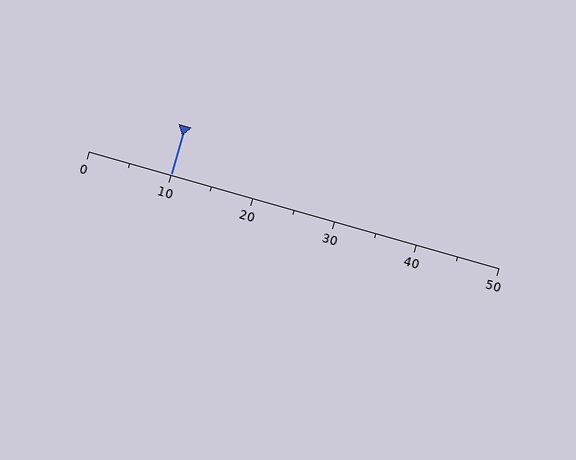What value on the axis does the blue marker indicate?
The marker indicates approximately 10.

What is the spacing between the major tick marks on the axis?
The major ticks are spaced 10 apart.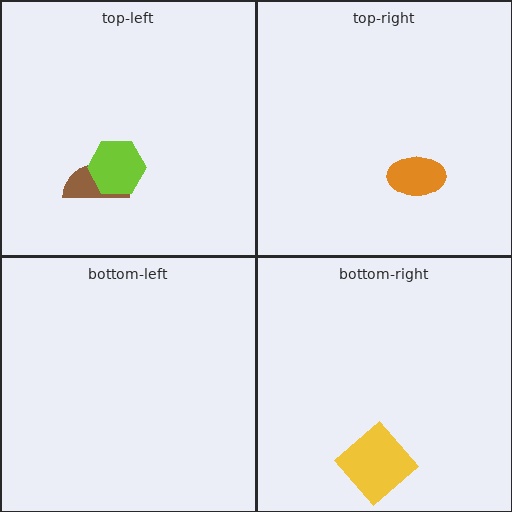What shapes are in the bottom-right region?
The yellow diamond.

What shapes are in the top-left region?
The brown semicircle, the lime hexagon.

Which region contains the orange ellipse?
The top-right region.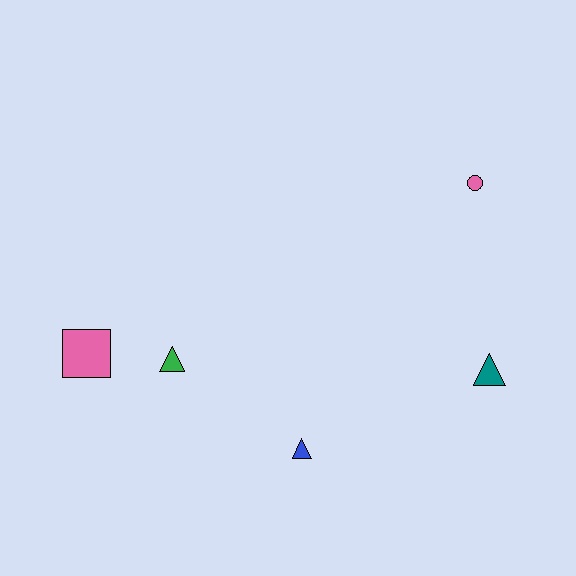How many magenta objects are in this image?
There are no magenta objects.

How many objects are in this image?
There are 5 objects.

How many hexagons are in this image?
There are no hexagons.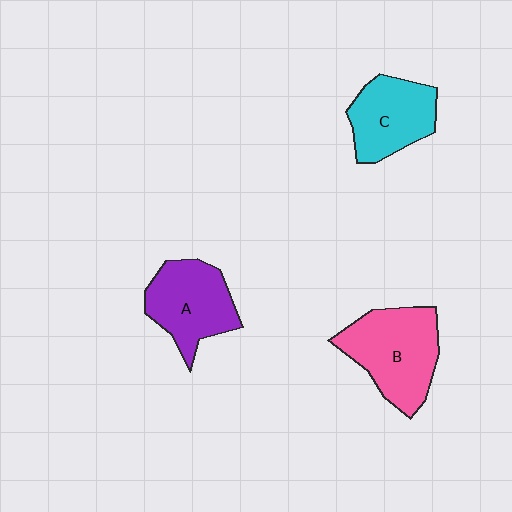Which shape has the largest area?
Shape B (pink).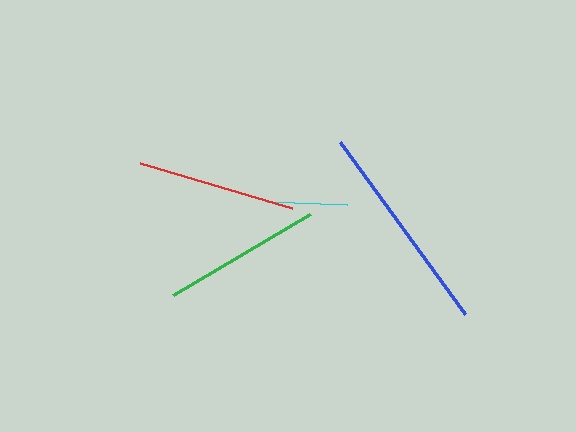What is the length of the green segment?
The green segment is approximately 160 pixels long.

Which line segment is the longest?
The blue line is the longest at approximately 212 pixels.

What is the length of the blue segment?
The blue segment is approximately 212 pixels long.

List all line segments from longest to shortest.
From longest to shortest: blue, green, red, cyan.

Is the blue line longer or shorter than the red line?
The blue line is longer than the red line.